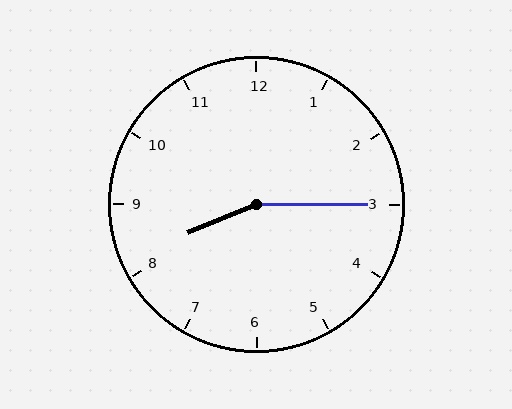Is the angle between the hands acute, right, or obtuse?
It is obtuse.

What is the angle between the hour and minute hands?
Approximately 158 degrees.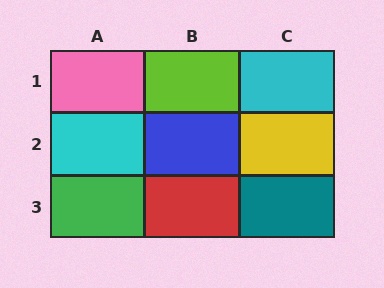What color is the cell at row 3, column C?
Teal.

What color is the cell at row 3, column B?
Red.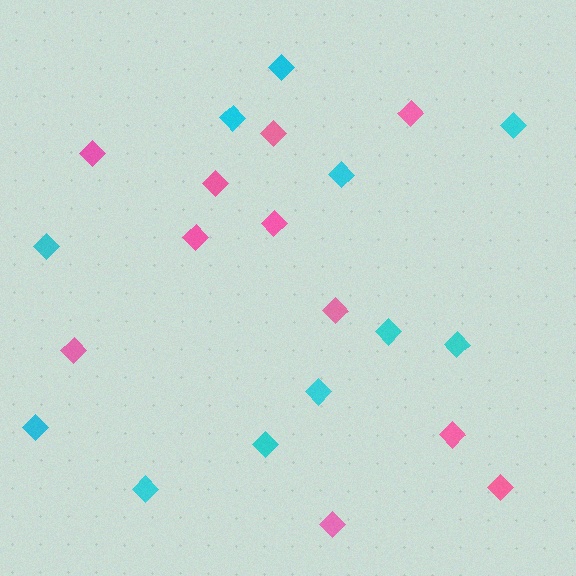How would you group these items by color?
There are 2 groups: one group of cyan diamonds (11) and one group of pink diamonds (11).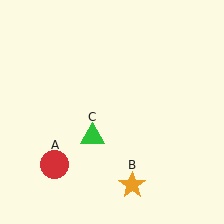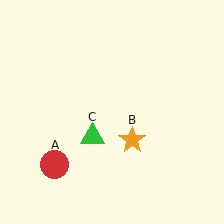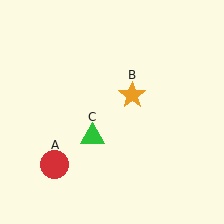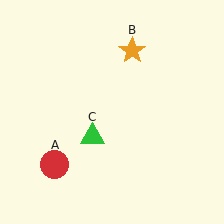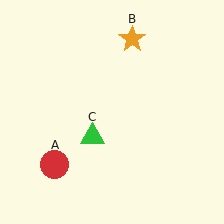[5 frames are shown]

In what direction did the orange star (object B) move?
The orange star (object B) moved up.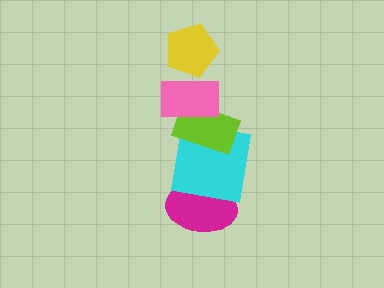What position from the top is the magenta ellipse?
The magenta ellipse is 5th from the top.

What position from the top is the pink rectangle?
The pink rectangle is 2nd from the top.